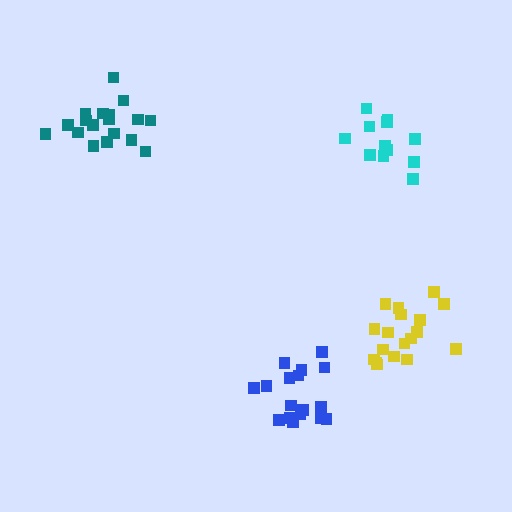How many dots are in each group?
Group 1: 12 dots, Group 2: 18 dots, Group 3: 17 dots, Group 4: 18 dots (65 total).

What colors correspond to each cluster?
The clusters are colored: cyan, teal, blue, yellow.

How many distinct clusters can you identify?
There are 4 distinct clusters.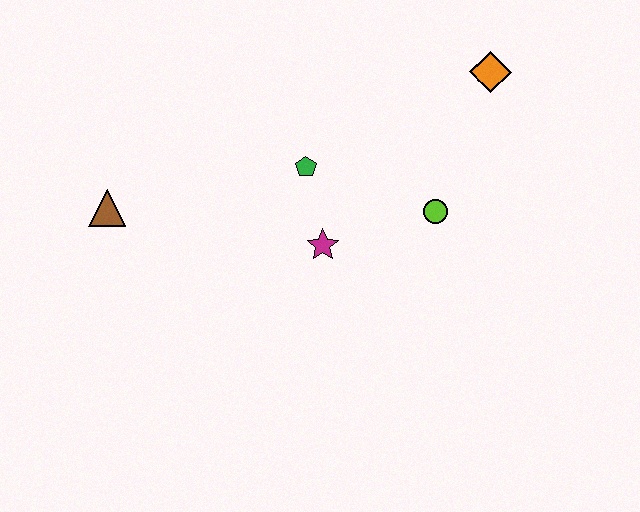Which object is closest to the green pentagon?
The magenta star is closest to the green pentagon.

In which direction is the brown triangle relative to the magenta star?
The brown triangle is to the left of the magenta star.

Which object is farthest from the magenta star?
The orange diamond is farthest from the magenta star.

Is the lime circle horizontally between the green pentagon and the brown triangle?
No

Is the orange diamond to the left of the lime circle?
No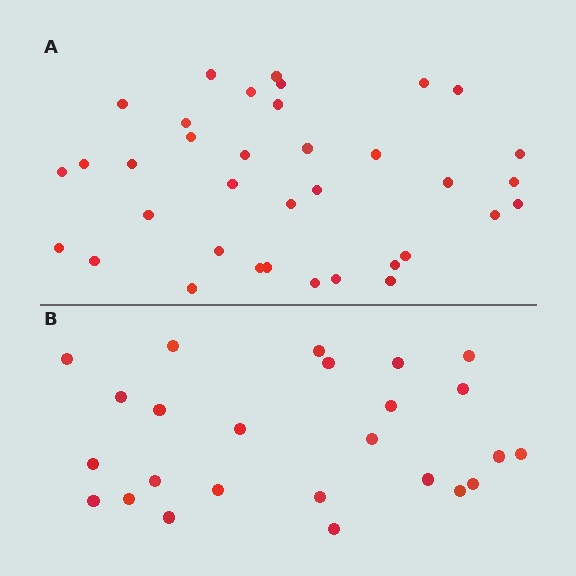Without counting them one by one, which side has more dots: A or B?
Region A (the top region) has more dots.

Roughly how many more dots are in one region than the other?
Region A has roughly 12 or so more dots than region B.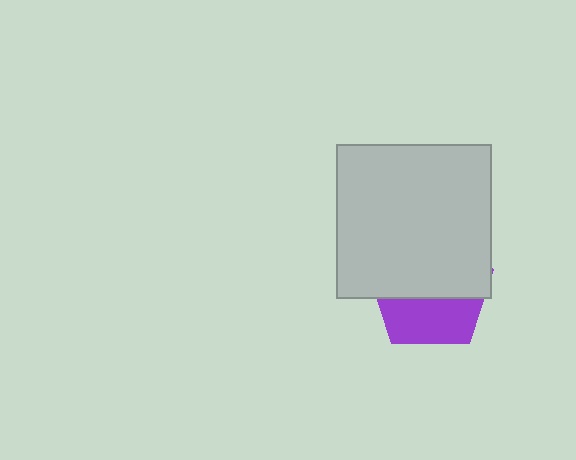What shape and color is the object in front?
The object in front is a light gray square.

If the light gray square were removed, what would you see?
You would see the complete purple pentagon.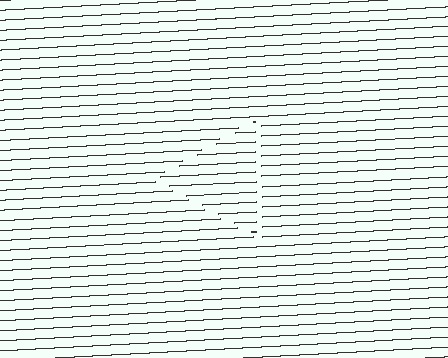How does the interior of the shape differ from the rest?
The interior of the shape contains the same grating, shifted by half a period — the contour is defined by the phase discontinuity where line-ends from the inner and outer gratings abut.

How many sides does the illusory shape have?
3 sides — the line-ends trace a triangle.